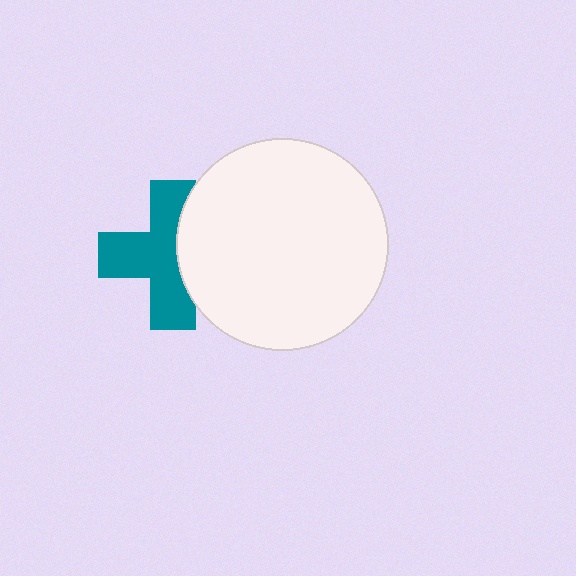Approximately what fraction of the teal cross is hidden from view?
Roughly 34% of the teal cross is hidden behind the white circle.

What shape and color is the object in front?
The object in front is a white circle.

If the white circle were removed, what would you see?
You would see the complete teal cross.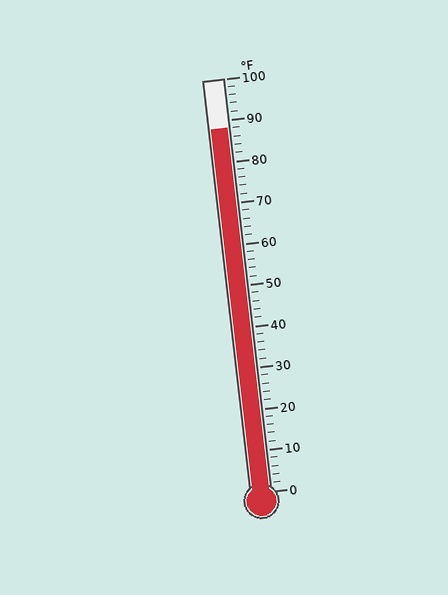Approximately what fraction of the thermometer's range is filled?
The thermometer is filled to approximately 90% of its range.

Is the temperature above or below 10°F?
The temperature is above 10°F.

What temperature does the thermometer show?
The thermometer shows approximately 88°F.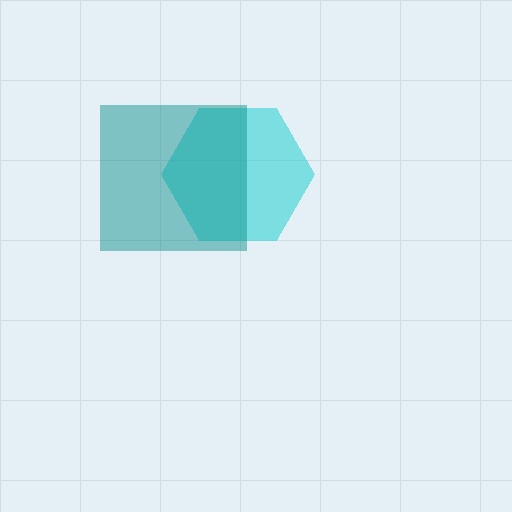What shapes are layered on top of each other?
The layered shapes are: a cyan hexagon, a teal square.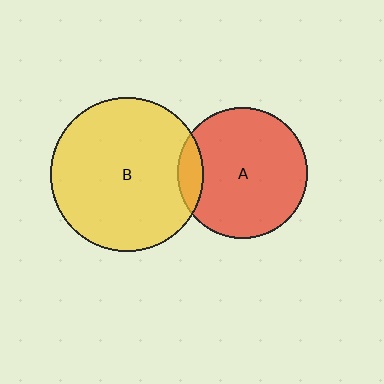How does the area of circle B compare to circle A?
Approximately 1.4 times.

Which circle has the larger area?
Circle B (yellow).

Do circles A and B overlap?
Yes.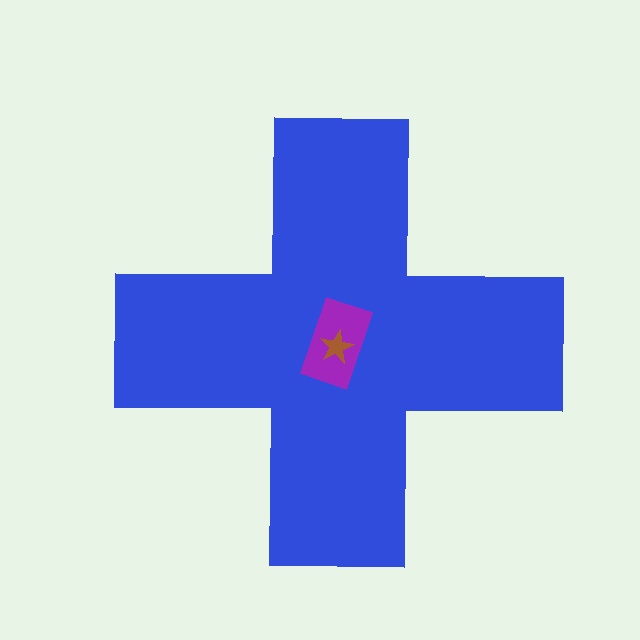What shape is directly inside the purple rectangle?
The brown star.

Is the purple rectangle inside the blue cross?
Yes.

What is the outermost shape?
The blue cross.